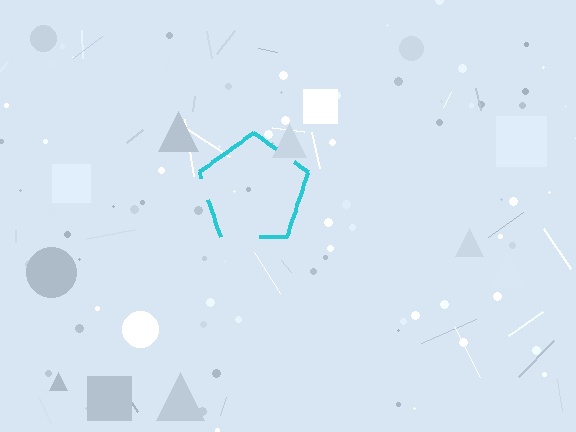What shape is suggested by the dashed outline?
The dashed outline suggests a pentagon.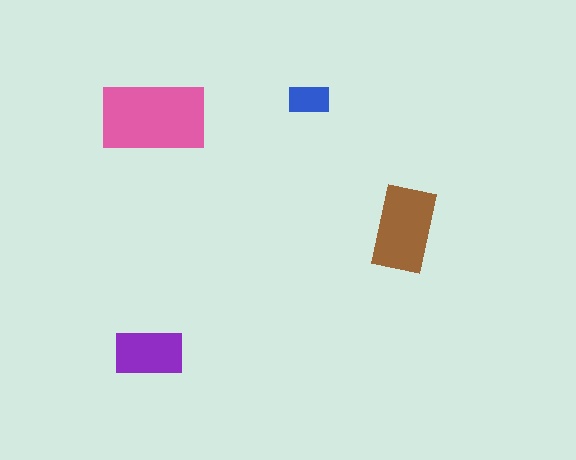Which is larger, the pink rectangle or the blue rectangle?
The pink one.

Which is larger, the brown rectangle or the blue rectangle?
The brown one.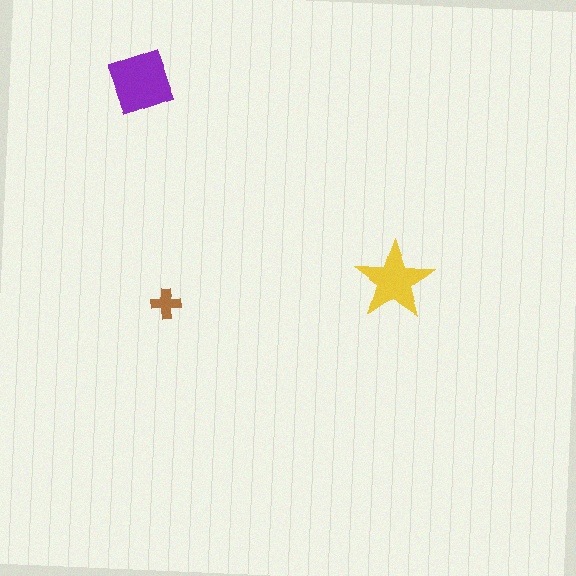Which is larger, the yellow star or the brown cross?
The yellow star.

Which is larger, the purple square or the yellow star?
The purple square.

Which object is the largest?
The purple square.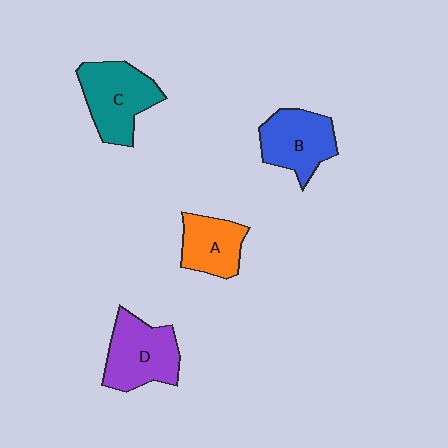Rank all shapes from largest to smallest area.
From largest to smallest: C (teal), D (purple), B (blue), A (orange).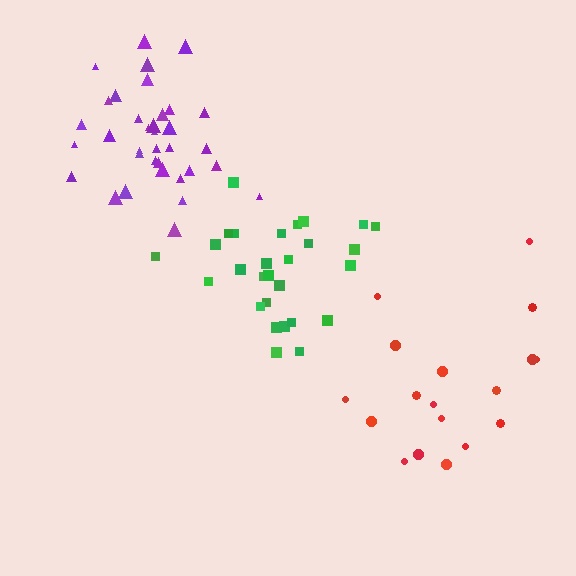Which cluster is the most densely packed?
Purple.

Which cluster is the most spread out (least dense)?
Red.